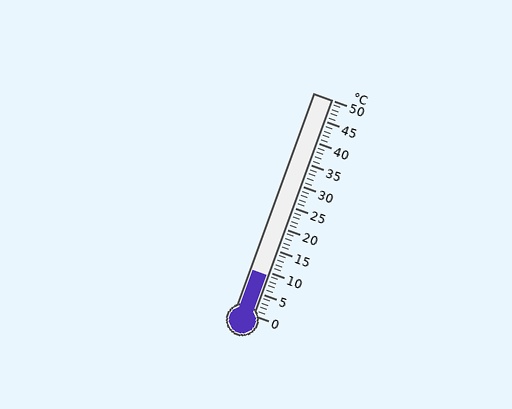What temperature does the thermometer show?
The thermometer shows approximately 9°C.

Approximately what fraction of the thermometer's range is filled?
The thermometer is filled to approximately 20% of its range.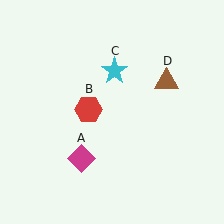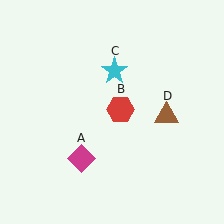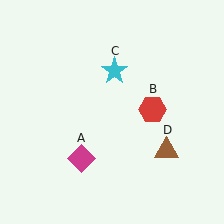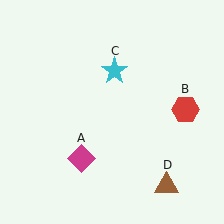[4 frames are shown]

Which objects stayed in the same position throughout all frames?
Magenta diamond (object A) and cyan star (object C) remained stationary.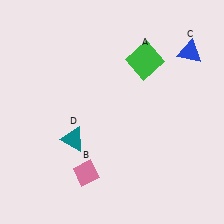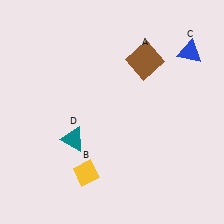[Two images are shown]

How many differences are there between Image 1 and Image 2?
There are 2 differences between the two images.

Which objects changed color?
A changed from green to brown. B changed from pink to yellow.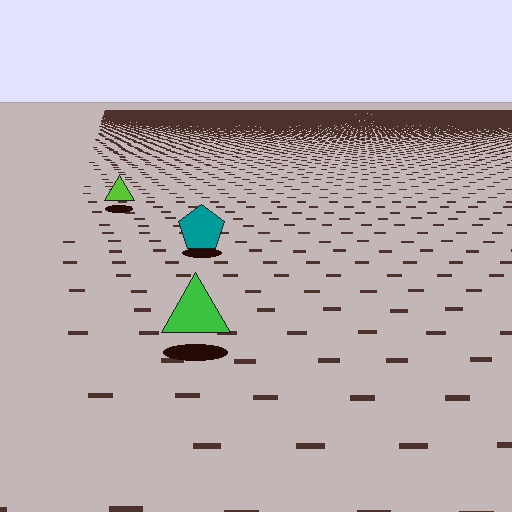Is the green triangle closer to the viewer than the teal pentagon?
Yes. The green triangle is closer — you can tell from the texture gradient: the ground texture is coarser near it.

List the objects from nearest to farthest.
From nearest to farthest: the green triangle, the teal pentagon, the lime triangle.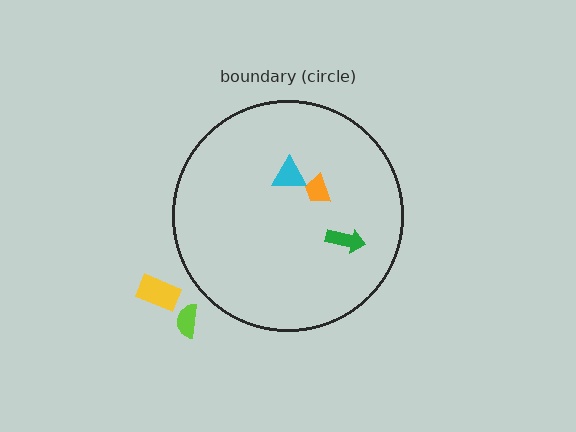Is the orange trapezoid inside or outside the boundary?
Inside.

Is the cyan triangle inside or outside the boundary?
Inside.